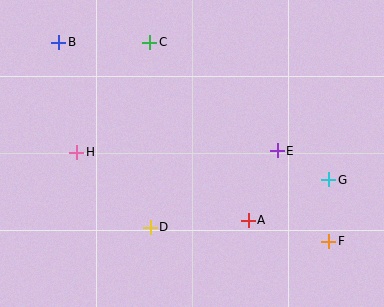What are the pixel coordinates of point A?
Point A is at (248, 220).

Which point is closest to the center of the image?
Point D at (150, 227) is closest to the center.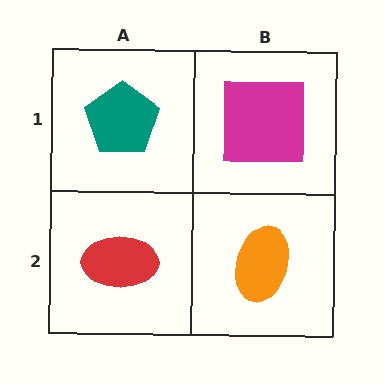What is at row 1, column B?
A magenta square.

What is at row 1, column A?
A teal pentagon.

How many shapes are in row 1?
2 shapes.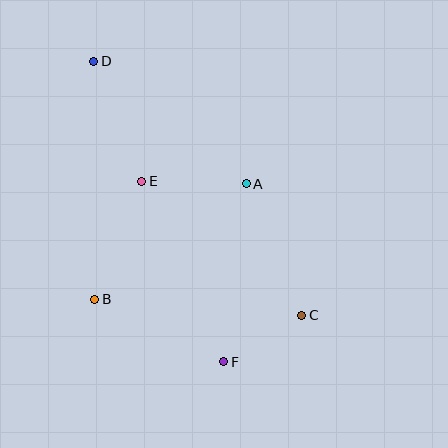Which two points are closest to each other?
Points C and F are closest to each other.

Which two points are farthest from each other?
Points C and D are farthest from each other.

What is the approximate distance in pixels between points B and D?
The distance between B and D is approximately 238 pixels.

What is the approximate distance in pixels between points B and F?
The distance between B and F is approximately 143 pixels.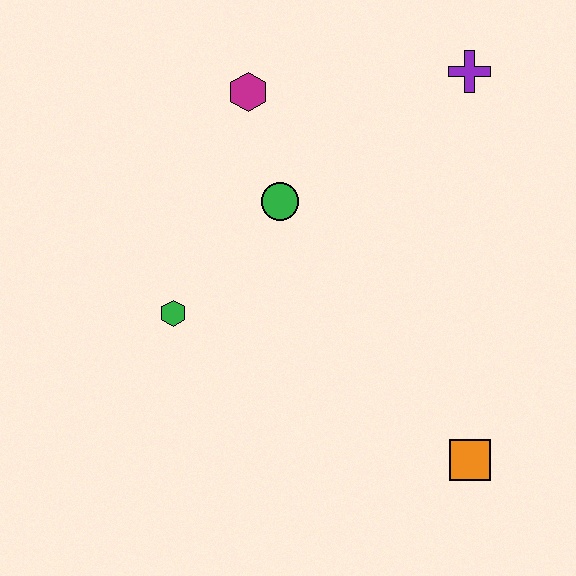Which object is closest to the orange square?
The green circle is closest to the orange square.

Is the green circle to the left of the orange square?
Yes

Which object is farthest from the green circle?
The orange square is farthest from the green circle.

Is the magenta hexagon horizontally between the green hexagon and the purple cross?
Yes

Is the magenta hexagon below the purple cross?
Yes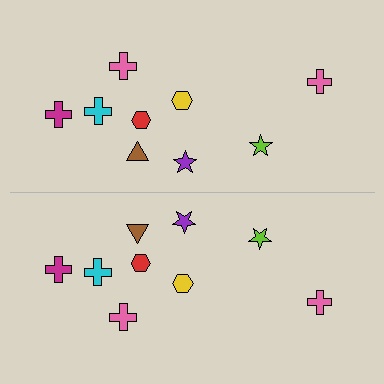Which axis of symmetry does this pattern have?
The pattern has a horizontal axis of symmetry running through the center of the image.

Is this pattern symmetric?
Yes, this pattern has bilateral (reflection) symmetry.